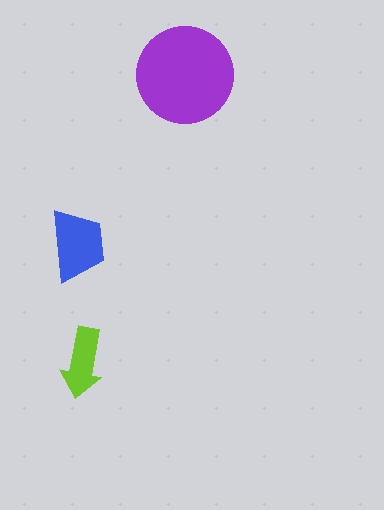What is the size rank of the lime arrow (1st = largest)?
3rd.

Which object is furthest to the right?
The purple circle is rightmost.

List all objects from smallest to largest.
The lime arrow, the blue trapezoid, the purple circle.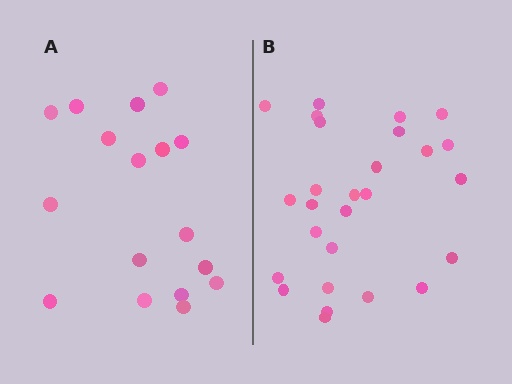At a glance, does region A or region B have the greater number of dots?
Region B (the right region) has more dots.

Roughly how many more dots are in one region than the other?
Region B has roughly 10 or so more dots than region A.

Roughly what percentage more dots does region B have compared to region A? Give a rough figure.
About 60% more.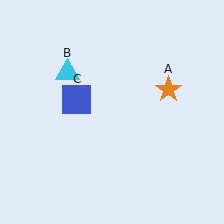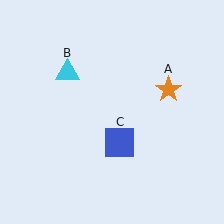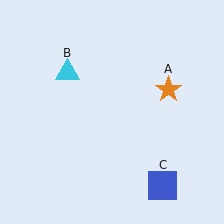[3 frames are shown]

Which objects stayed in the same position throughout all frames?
Orange star (object A) and cyan triangle (object B) remained stationary.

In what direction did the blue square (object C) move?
The blue square (object C) moved down and to the right.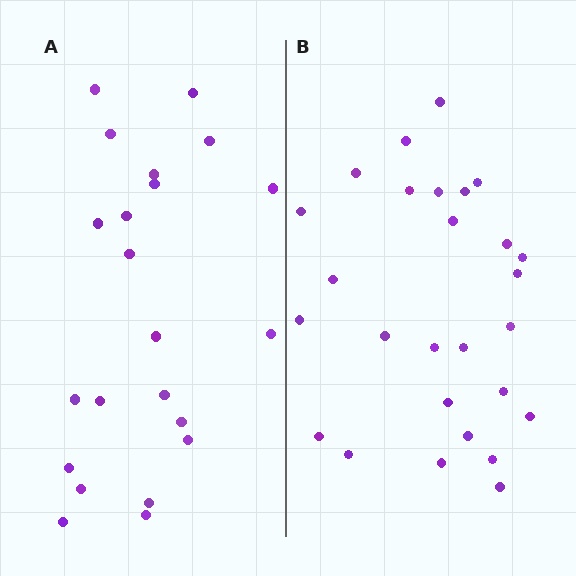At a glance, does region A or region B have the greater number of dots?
Region B (the right region) has more dots.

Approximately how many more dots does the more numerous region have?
Region B has about 5 more dots than region A.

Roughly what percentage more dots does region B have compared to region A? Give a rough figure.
About 25% more.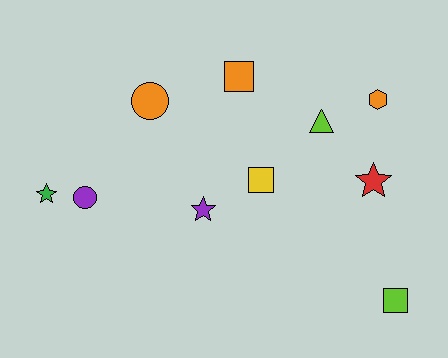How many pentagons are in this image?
There are no pentagons.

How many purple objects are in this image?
There are 2 purple objects.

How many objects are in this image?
There are 10 objects.